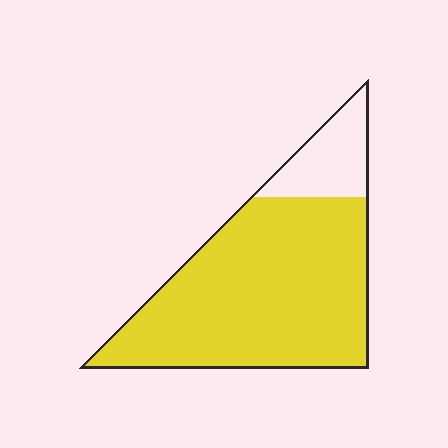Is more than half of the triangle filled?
Yes.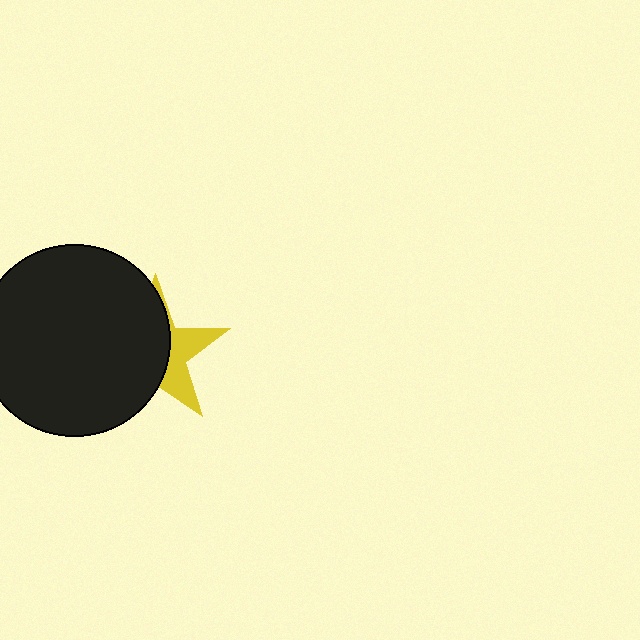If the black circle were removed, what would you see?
You would see the complete yellow star.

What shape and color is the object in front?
The object in front is a black circle.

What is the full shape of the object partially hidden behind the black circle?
The partially hidden object is a yellow star.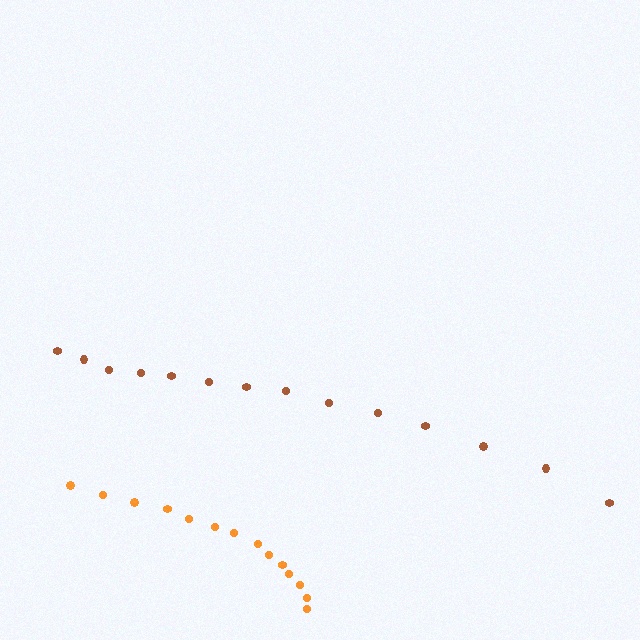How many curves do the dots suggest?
There are 2 distinct paths.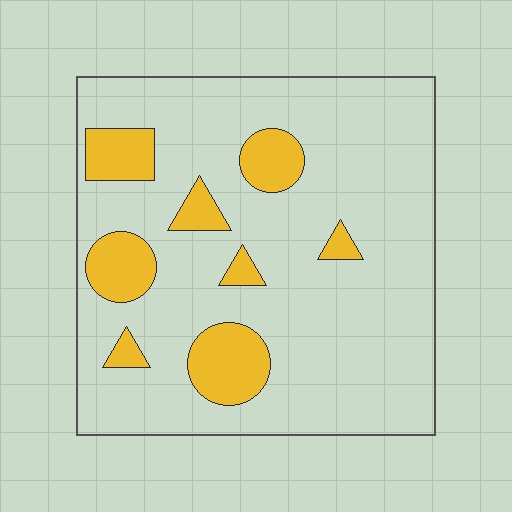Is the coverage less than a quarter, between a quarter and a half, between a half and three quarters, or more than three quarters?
Less than a quarter.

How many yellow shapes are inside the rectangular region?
8.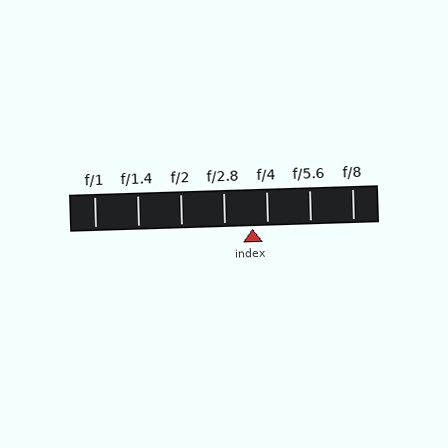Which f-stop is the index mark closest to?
The index mark is closest to f/4.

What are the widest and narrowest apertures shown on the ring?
The widest aperture shown is f/1 and the narrowest is f/8.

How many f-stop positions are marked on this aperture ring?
There are 7 f-stop positions marked.